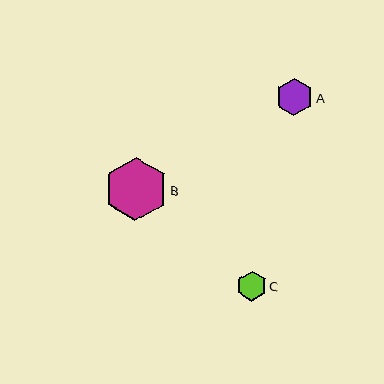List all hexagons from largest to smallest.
From largest to smallest: B, A, C.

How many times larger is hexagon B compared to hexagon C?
Hexagon B is approximately 2.1 times the size of hexagon C.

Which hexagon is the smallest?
Hexagon C is the smallest with a size of approximately 30 pixels.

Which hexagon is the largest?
Hexagon B is the largest with a size of approximately 63 pixels.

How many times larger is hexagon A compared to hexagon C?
Hexagon A is approximately 1.3 times the size of hexagon C.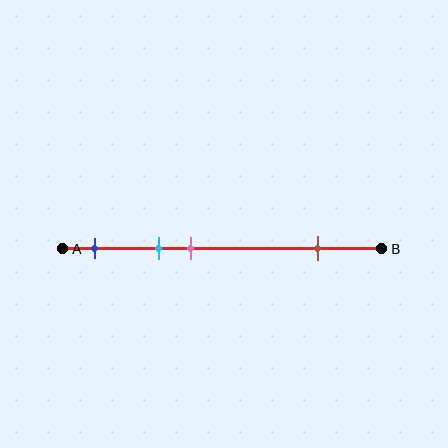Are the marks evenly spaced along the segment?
No, the marks are not evenly spaced.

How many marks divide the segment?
There are 4 marks dividing the segment.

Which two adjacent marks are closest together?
The cyan and pink marks are the closest adjacent pair.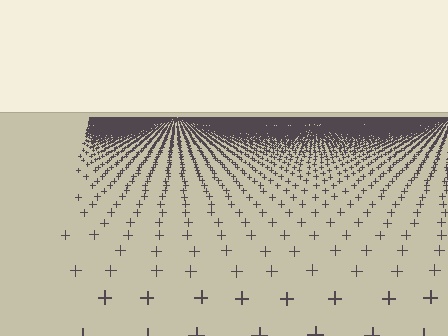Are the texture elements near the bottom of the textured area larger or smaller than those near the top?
Larger. Near the bottom, elements are closer to the viewer and appear at a bigger on-screen size.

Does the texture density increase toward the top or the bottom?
Density increases toward the top.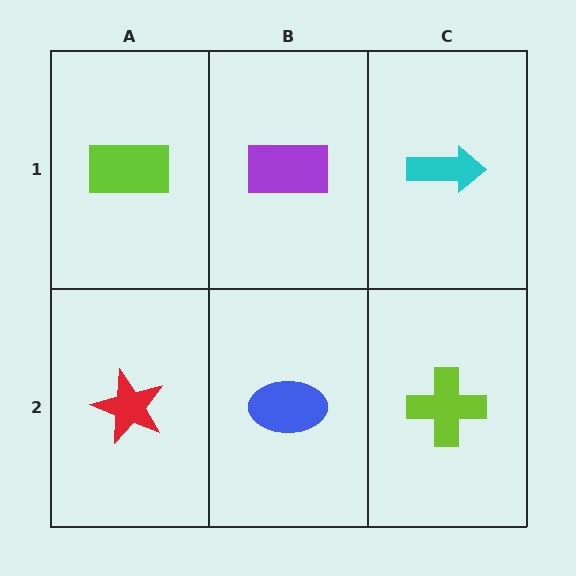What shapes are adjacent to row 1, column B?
A blue ellipse (row 2, column B), a lime rectangle (row 1, column A), a cyan arrow (row 1, column C).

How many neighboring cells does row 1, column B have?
3.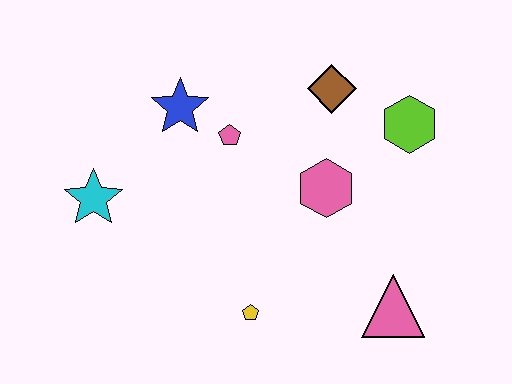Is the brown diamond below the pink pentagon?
No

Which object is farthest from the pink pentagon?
The pink triangle is farthest from the pink pentagon.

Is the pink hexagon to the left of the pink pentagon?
No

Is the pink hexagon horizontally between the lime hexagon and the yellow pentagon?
Yes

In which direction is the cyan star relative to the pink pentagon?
The cyan star is to the left of the pink pentagon.